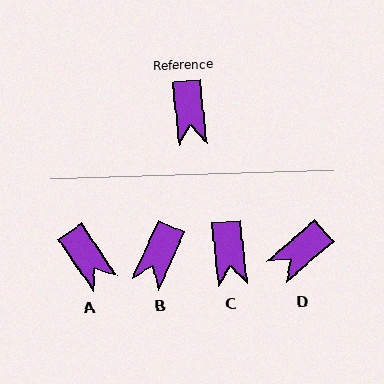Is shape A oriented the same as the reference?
No, it is off by about 28 degrees.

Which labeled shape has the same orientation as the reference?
C.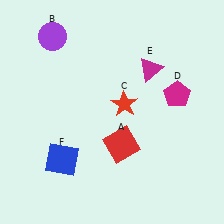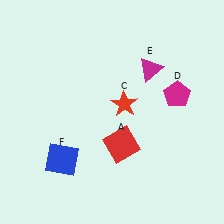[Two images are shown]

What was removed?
The purple circle (B) was removed in Image 2.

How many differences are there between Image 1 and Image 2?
There is 1 difference between the two images.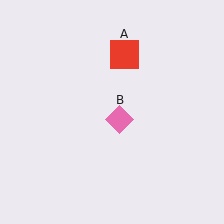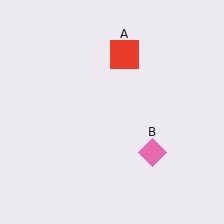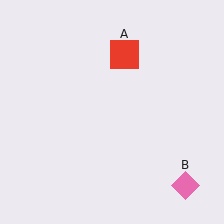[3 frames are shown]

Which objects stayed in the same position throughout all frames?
Red square (object A) remained stationary.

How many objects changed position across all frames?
1 object changed position: pink diamond (object B).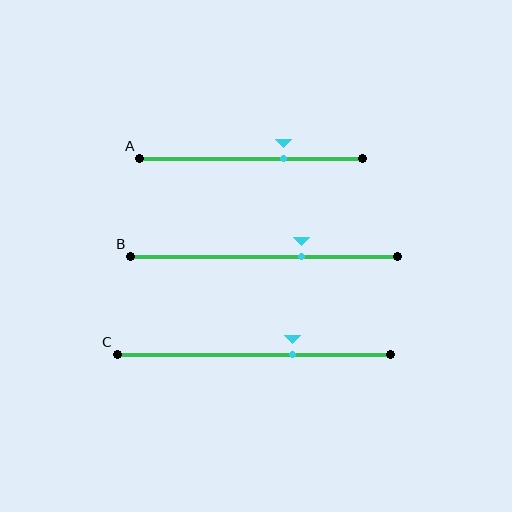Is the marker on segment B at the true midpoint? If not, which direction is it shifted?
No, the marker on segment B is shifted to the right by about 14% of the segment length.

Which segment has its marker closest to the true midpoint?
Segment C has its marker closest to the true midpoint.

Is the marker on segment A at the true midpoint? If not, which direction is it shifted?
No, the marker on segment A is shifted to the right by about 15% of the segment length.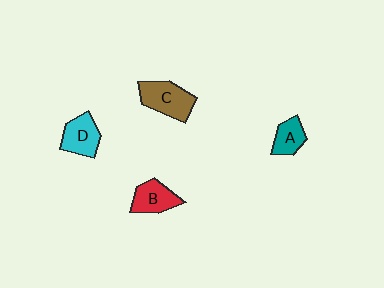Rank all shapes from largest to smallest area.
From largest to smallest: C (brown), D (cyan), B (red), A (teal).